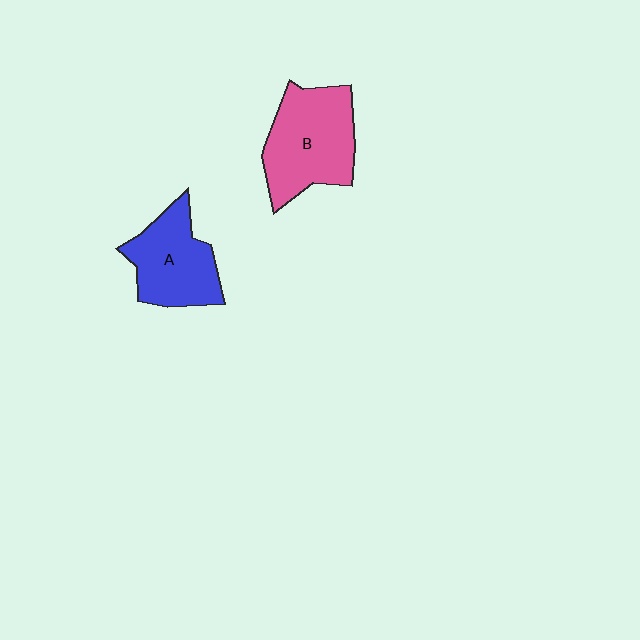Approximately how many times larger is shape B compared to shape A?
Approximately 1.2 times.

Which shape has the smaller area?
Shape A (blue).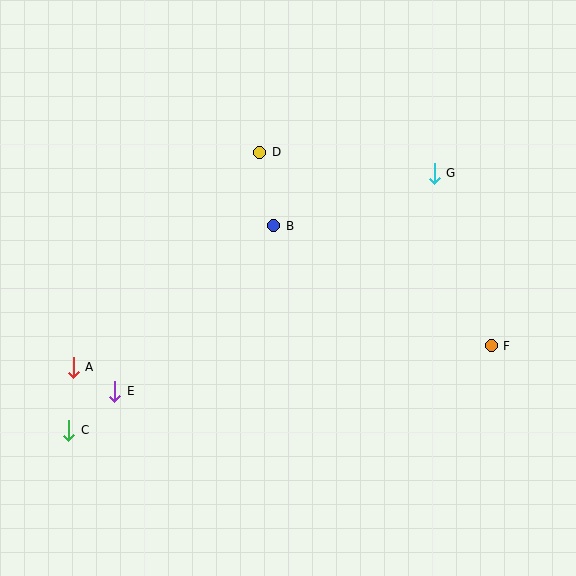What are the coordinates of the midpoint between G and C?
The midpoint between G and C is at (252, 302).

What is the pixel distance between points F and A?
The distance between F and A is 418 pixels.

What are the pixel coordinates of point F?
Point F is at (491, 346).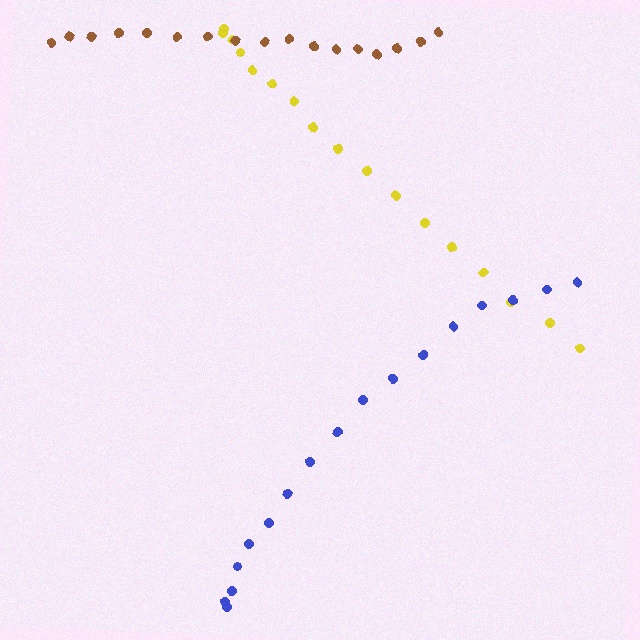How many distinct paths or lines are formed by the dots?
There are 3 distinct paths.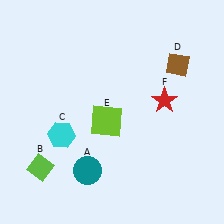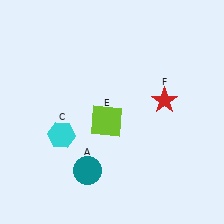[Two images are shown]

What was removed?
The lime diamond (B), the brown diamond (D) were removed in Image 2.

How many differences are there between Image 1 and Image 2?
There are 2 differences between the two images.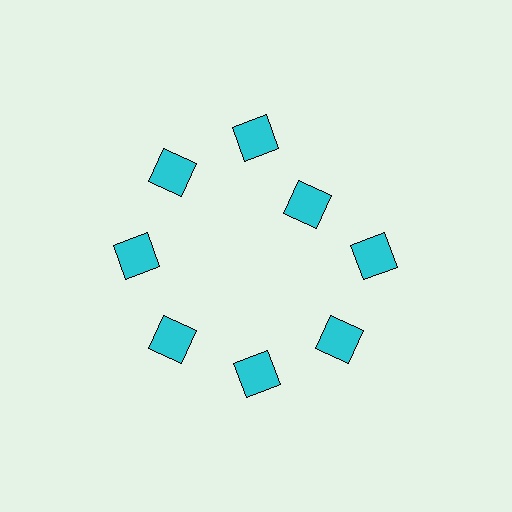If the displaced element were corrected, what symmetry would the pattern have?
It would have 8-fold rotational symmetry — the pattern would map onto itself every 45 degrees.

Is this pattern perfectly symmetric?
No. The 8 cyan squares are arranged in a ring, but one element near the 2 o'clock position is pulled inward toward the center, breaking the 8-fold rotational symmetry.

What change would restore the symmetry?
The symmetry would be restored by moving it outward, back onto the ring so that all 8 squares sit at equal angles and equal distance from the center.